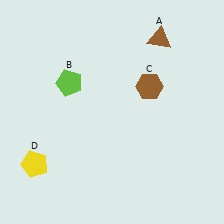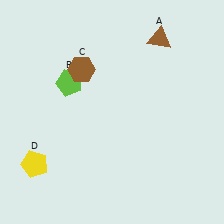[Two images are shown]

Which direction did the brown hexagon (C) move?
The brown hexagon (C) moved left.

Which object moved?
The brown hexagon (C) moved left.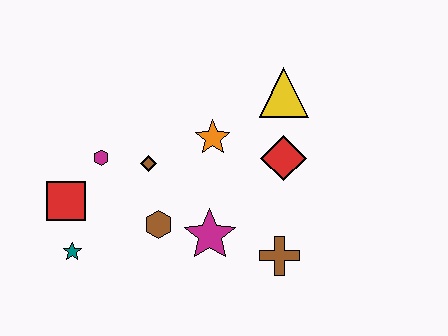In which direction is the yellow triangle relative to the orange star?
The yellow triangle is to the right of the orange star.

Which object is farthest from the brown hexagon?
The yellow triangle is farthest from the brown hexagon.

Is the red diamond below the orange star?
Yes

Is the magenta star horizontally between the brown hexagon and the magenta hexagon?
No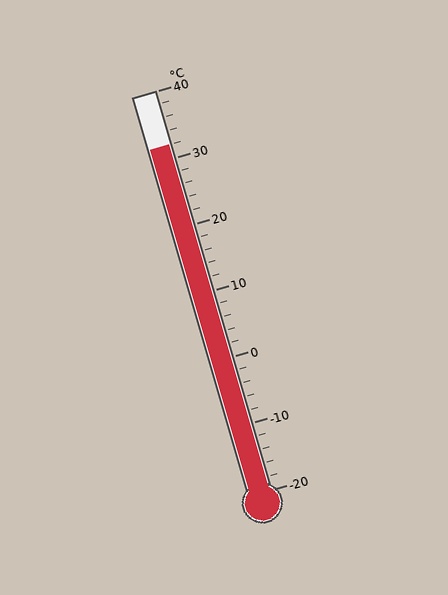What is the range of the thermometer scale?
The thermometer scale ranges from -20°C to 40°C.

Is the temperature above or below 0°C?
The temperature is above 0°C.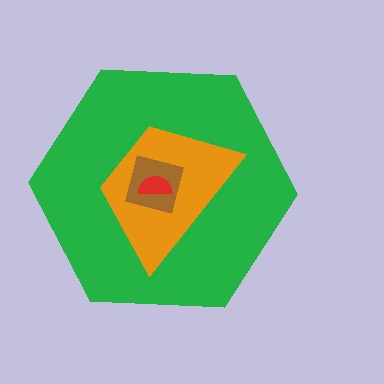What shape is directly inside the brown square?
The red semicircle.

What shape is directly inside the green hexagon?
The orange trapezoid.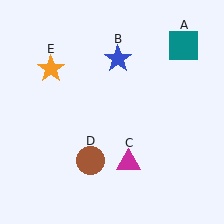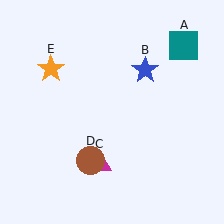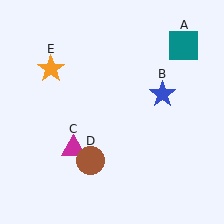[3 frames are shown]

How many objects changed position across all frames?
2 objects changed position: blue star (object B), magenta triangle (object C).